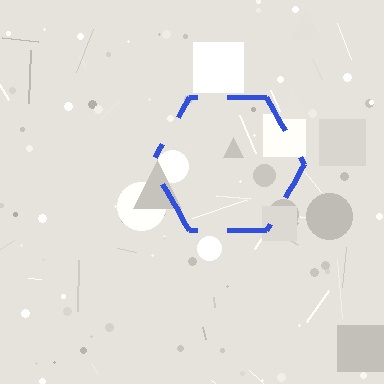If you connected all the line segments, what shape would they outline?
They would outline a hexagon.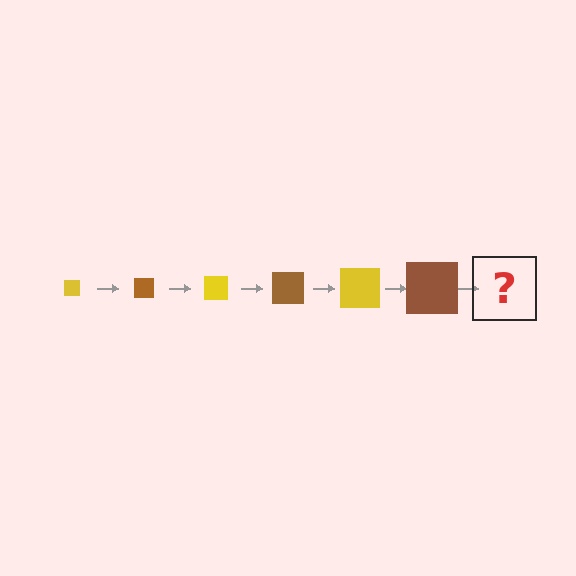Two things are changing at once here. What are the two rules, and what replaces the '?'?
The two rules are that the square grows larger each step and the color cycles through yellow and brown. The '?' should be a yellow square, larger than the previous one.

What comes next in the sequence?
The next element should be a yellow square, larger than the previous one.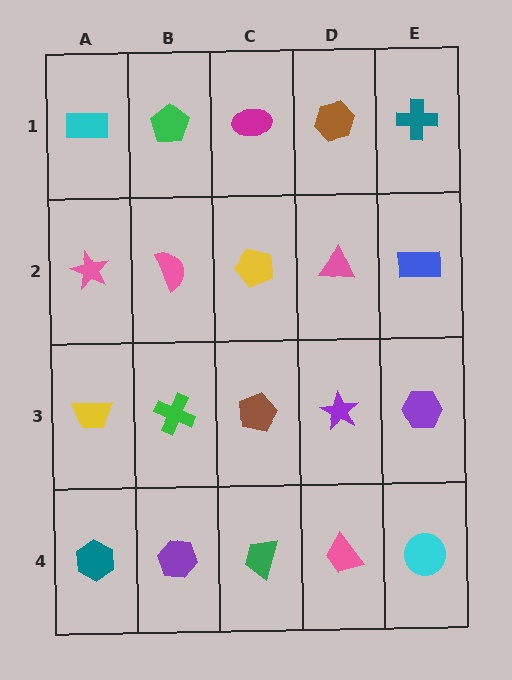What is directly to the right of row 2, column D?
A blue rectangle.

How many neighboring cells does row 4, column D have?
3.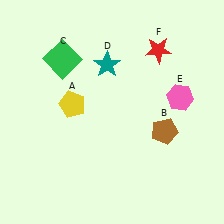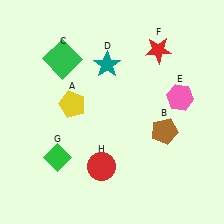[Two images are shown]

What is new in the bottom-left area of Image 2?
A red circle (H) was added in the bottom-left area of Image 2.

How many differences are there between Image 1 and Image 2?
There are 2 differences between the two images.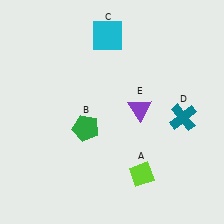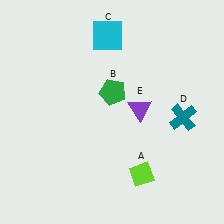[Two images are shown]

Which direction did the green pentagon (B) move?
The green pentagon (B) moved up.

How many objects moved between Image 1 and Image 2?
1 object moved between the two images.